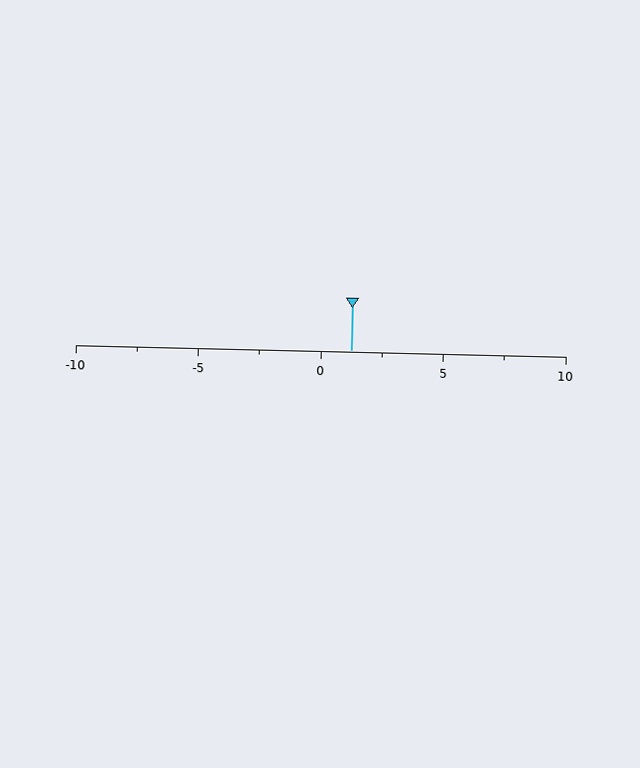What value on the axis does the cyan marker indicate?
The marker indicates approximately 1.2.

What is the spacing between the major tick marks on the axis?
The major ticks are spaced 5 apart.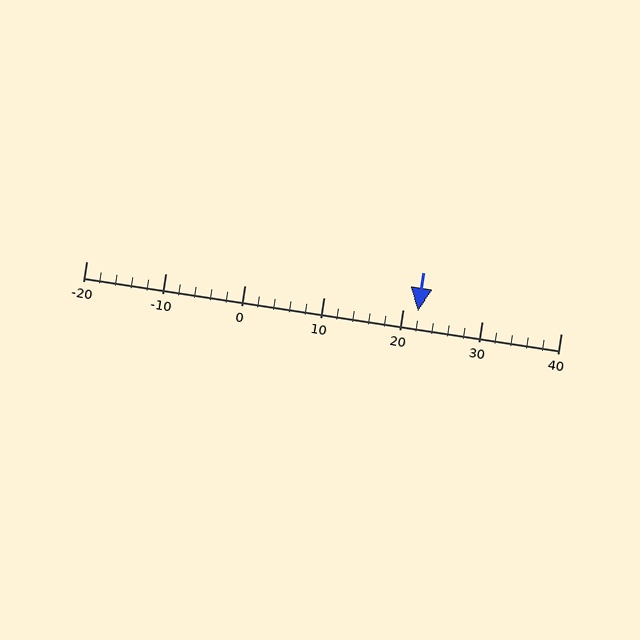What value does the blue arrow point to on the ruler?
The blue arrow points to approximately 22.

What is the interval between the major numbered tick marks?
The major tick marks are spaced 10 units apart.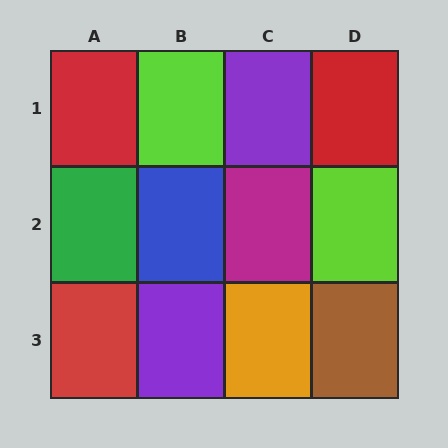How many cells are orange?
1 cell is orange.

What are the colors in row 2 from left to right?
Green, blue, magenta, lime.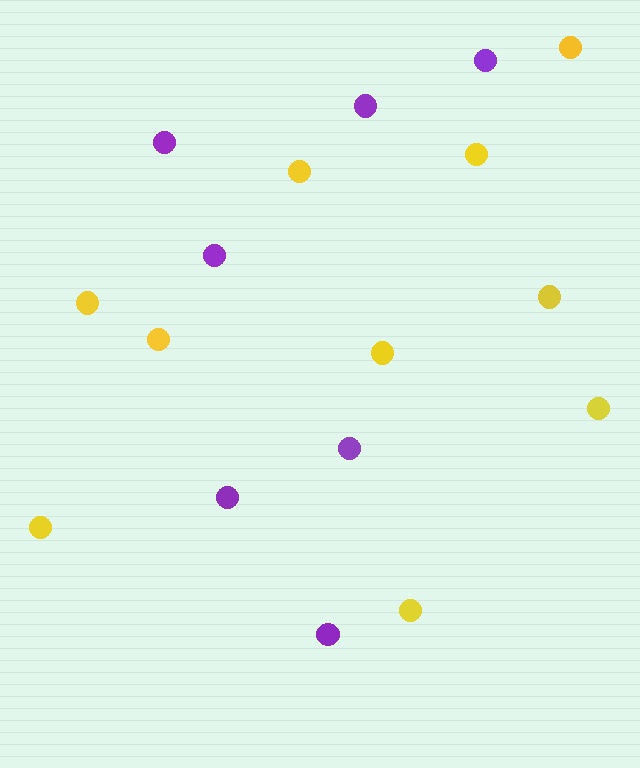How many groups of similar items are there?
There are 2 groups: one group of yellow circles (10) and one group of purple circles (7).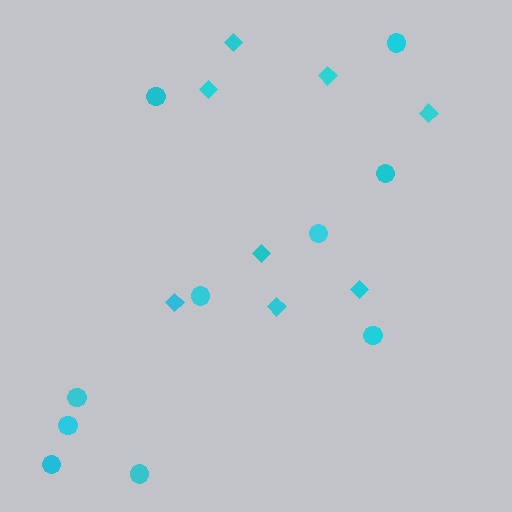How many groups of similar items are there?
There are 2 groups: one group of diamonds (8) and one group of circles (10).